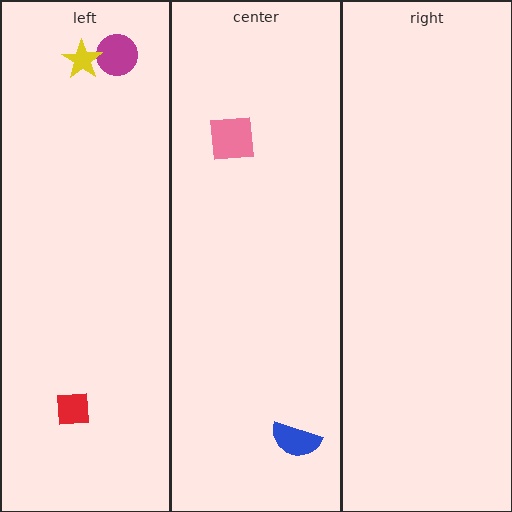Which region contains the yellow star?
The left region.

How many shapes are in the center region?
2.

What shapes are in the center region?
The pink square, the blue semicircle.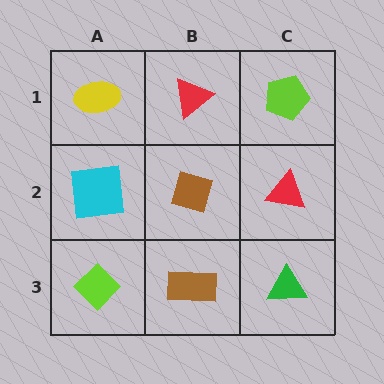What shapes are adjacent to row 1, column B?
A brown diamond (row 2, column B), a yellow ellipse (row 1, column A), a lime pentagon (row 1, column C).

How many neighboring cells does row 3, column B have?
3.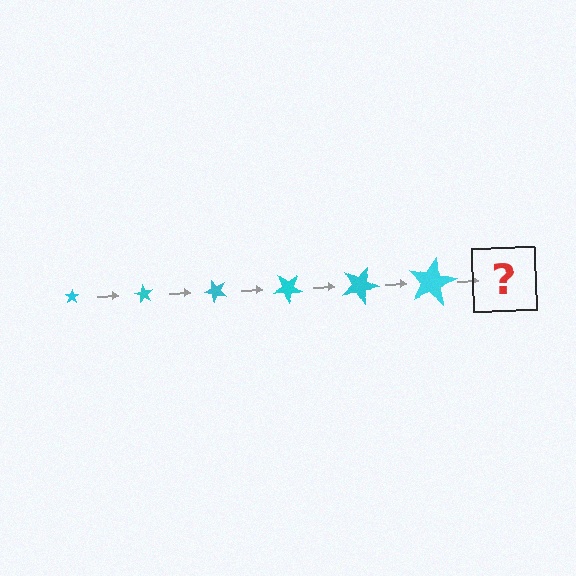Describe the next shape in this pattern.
It should be a star, larger than the previous one and rotated 360 degrees from the start.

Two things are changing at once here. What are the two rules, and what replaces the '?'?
The two rules are that the star grows larger each step and it rotates 60 degrees each step. The '?' should be a star, larger than the previous one and rotated 360 degrees from the start.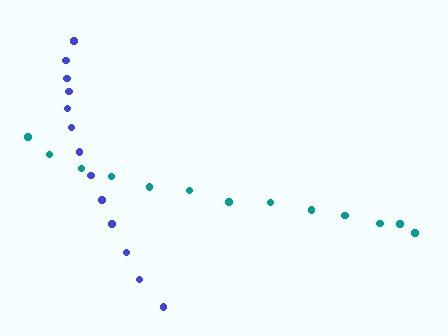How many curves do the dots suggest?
There are 2 distinct paths.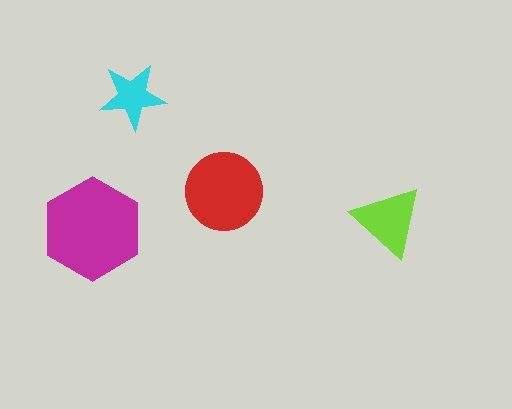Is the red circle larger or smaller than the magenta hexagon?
Smaller.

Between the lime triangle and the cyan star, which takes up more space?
The lime triangle.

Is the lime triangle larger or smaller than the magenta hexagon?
Smaller.